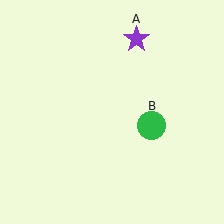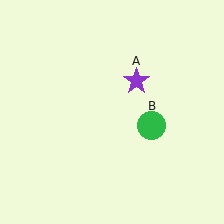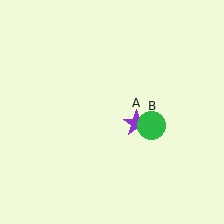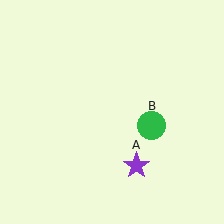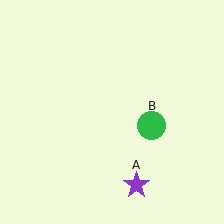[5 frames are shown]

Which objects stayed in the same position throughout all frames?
Green circle (object B) remained stationary.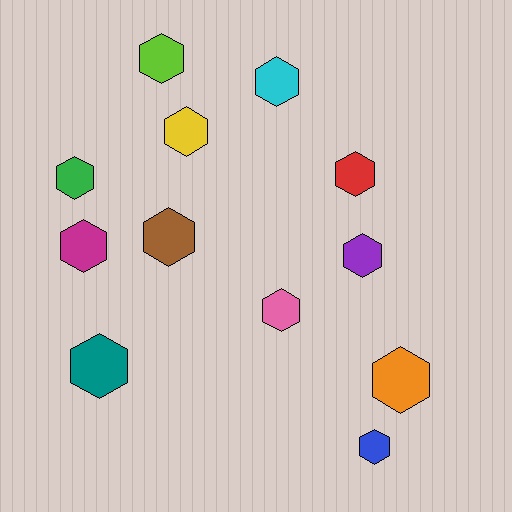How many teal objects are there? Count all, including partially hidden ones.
There is 1 teal object.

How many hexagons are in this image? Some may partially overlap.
There are 12 hexagons.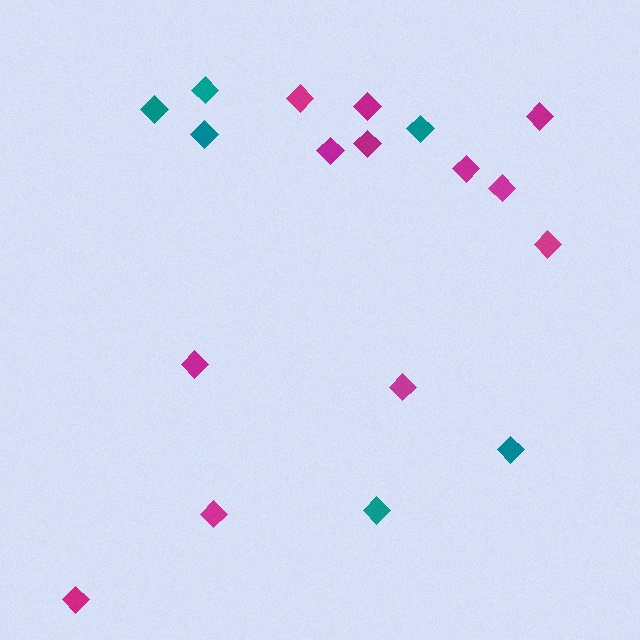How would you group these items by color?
There are 2 groups: one group of teal diamonds (6) and one group of magenta diamonds (12).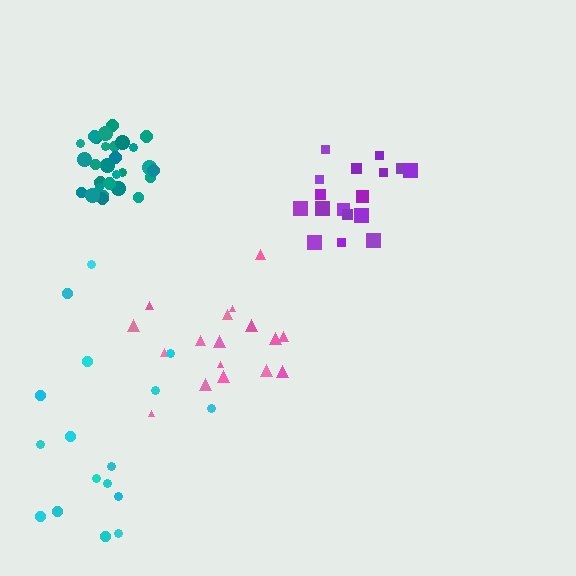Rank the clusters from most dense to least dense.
teal, purple, pink, cyan.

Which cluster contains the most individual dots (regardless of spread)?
Teal (29).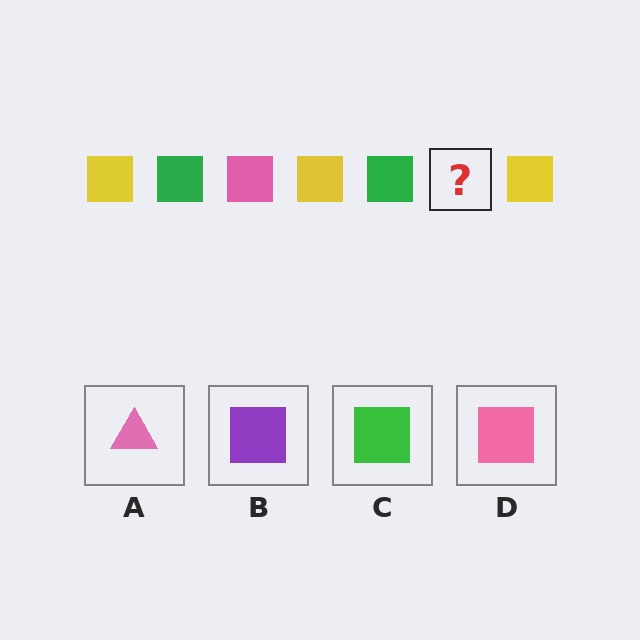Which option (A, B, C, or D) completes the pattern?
D.